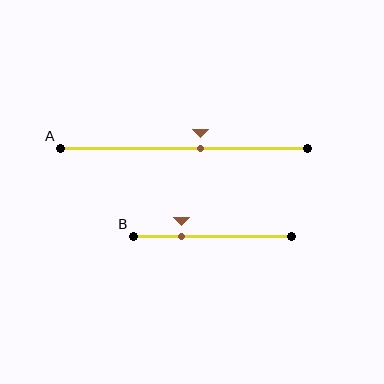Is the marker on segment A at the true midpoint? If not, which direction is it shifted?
No, the marker on segment A is shifted to the right by about 7% of the segment length.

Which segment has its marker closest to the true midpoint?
Segment A has its marker closest to the true midpoint.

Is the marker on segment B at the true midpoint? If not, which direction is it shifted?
No, the marker on segment B is shifted to the left by about 19% of the segment length.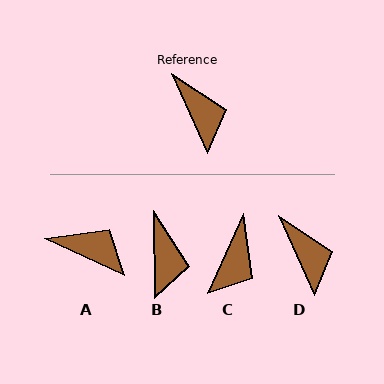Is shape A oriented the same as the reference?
No, it is off by about 41 degrees.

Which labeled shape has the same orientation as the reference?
D.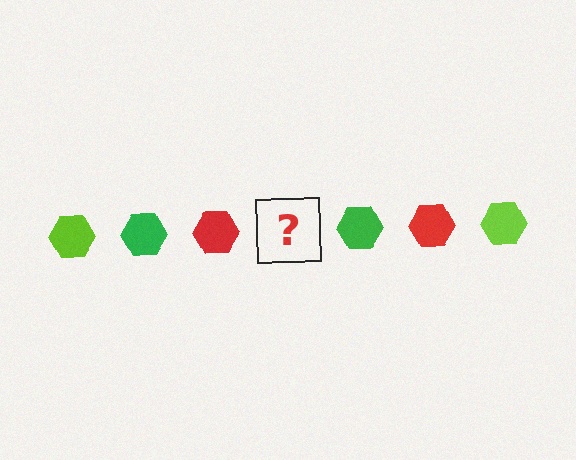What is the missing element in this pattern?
The missing element is a lime hexagon.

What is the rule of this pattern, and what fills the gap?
The rule is that the pattern cycles through lime, green, red hexagons. The gap should be filled with a lime hexagon.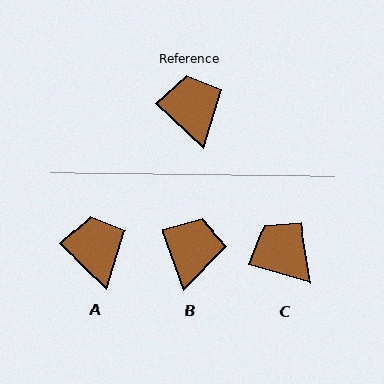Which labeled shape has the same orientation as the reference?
A.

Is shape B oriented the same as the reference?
No, it is off by about 27 degrees.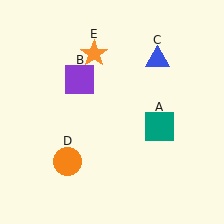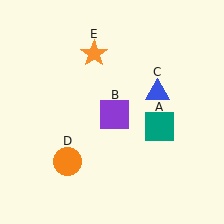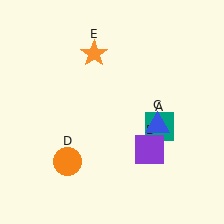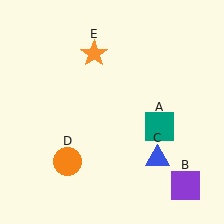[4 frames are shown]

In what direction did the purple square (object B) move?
The purple square (object B) moved down and to the right.